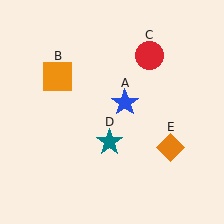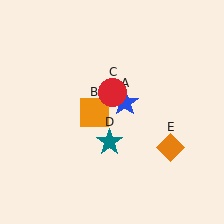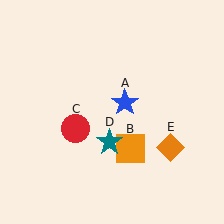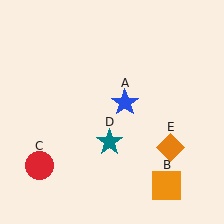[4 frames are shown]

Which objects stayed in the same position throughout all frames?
Blue star (object A) and teal star (object D) and orange diamond (object E) remained stationary.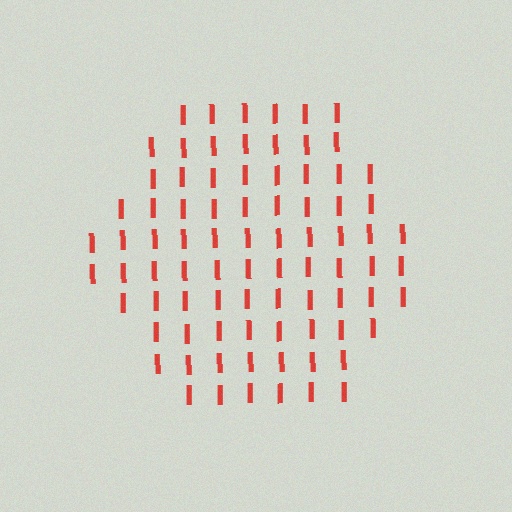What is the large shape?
The large shape is a hexagon.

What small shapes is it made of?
It is made of small letter I's.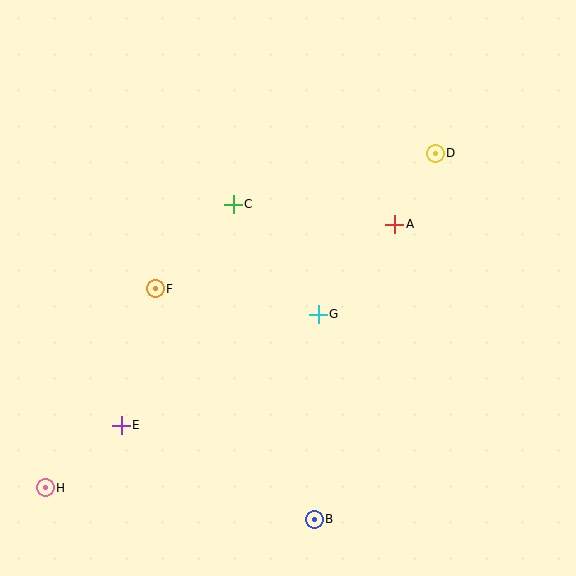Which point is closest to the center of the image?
Point G at (318, 314) is closest to the center.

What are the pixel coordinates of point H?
Point H is at (45, 488).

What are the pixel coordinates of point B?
Point B is at (314, 519).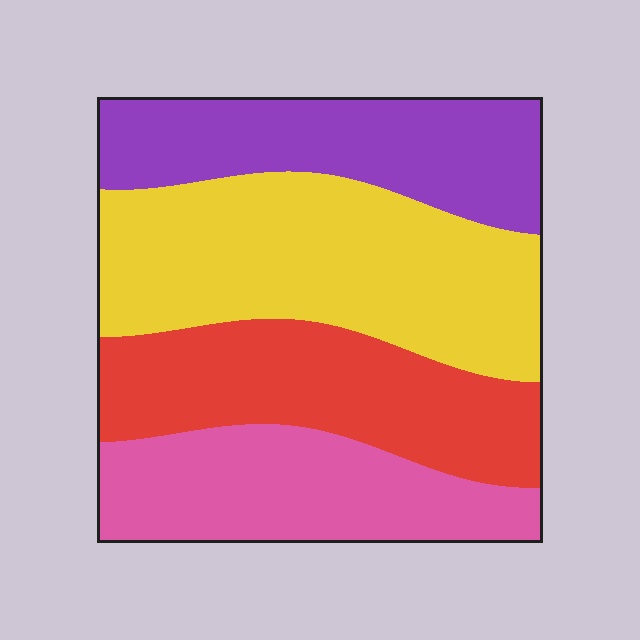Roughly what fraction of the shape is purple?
Purple takes up about one fifth (1/5) of the shape.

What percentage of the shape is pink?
Pink takes up about one fifth (1/5) of the shape.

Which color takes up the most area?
Yellow, at roughly 35%.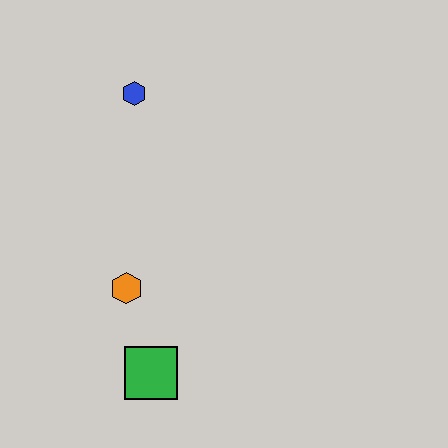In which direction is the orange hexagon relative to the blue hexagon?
The orange hexagon is below the blue hexagon.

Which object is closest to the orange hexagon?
The green square is closest to the orange hexagon.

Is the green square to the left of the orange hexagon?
No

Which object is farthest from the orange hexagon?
The blue hexagon is farthest from the orange hexagon.